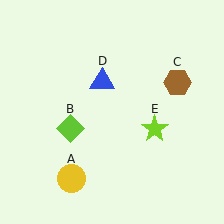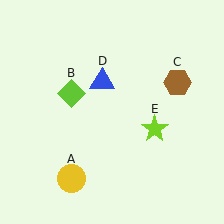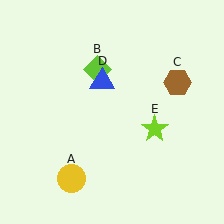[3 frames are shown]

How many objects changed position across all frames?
1 object changed position: lime diamond (object B).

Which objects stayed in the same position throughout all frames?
Yellow circle (object A) and brown hexagon (object C) and blue triangle (object D) and lime star (object E) remained stationary.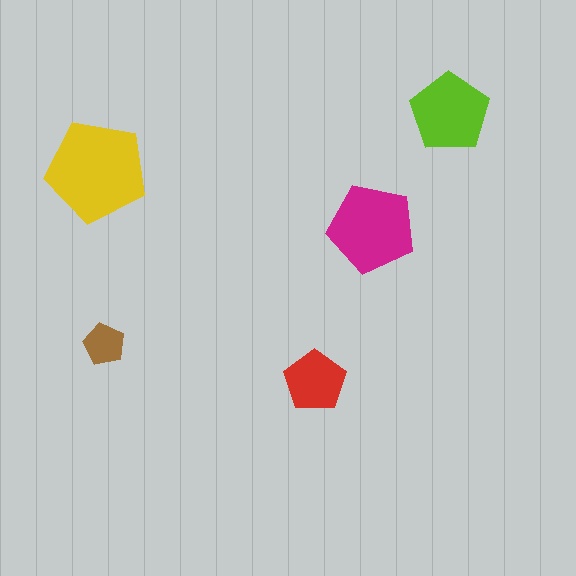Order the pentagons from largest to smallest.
the yellow one, the magenta one, the lime one, the red one, the brown one.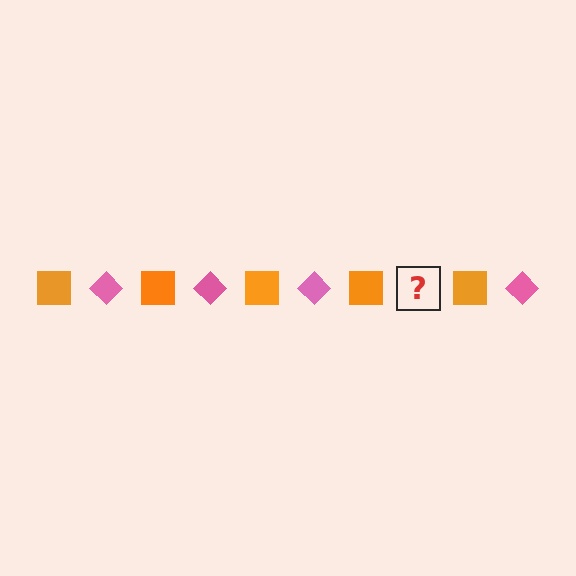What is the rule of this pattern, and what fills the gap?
The rule is that the pattern alternates between orange square and pink diamond. The gap should be filled with a pink diamond.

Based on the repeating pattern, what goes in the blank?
The blank should be a pink diamond.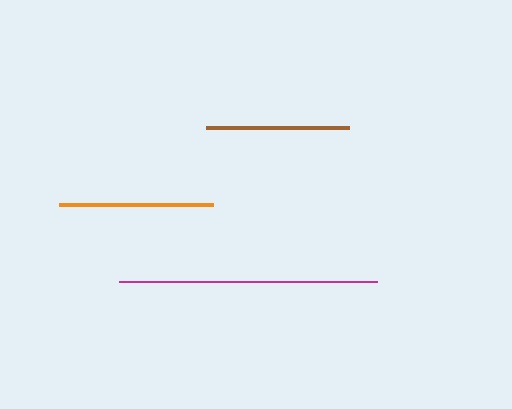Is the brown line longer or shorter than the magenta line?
The magenta line is longer than the brown line.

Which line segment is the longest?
The magenta line is the longest at approximately 257 pixels.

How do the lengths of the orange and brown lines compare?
The orange and brown lines are approximately the same length.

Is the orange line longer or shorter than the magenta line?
The magenta line is longer than the orange line.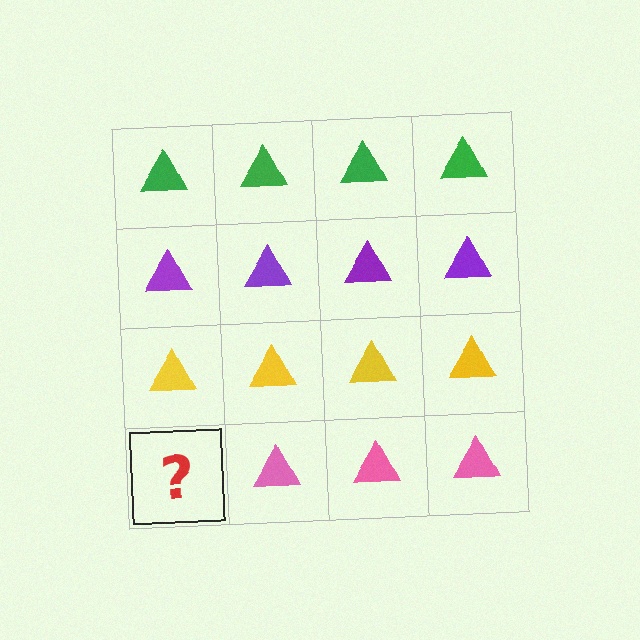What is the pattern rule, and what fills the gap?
The rule is that each row has a consistent color. The gap should be filled with a pink triangle.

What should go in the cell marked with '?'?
The missing cell should contain a pink triangle.